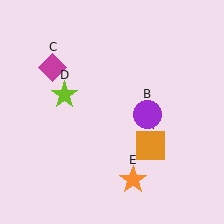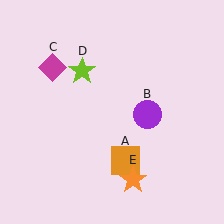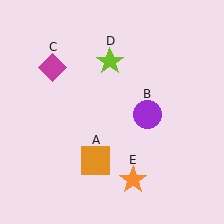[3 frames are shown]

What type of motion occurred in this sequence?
The orange square (object A), lime star (object D) rotated clockwise around the center of the scene.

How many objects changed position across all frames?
2 objects changed position: orange square (object A), lime star (object D).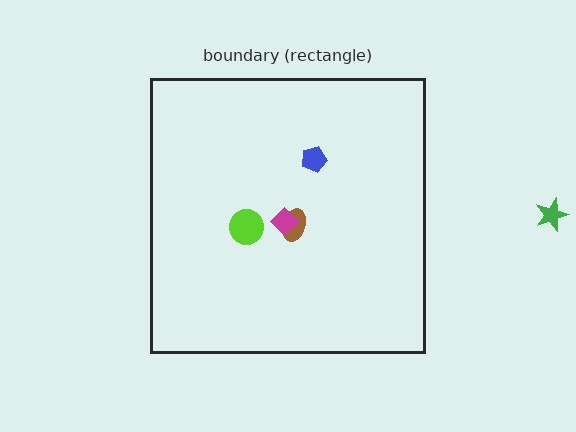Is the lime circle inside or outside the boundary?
Inside.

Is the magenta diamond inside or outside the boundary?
Inside.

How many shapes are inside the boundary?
4 inside, 1 outside.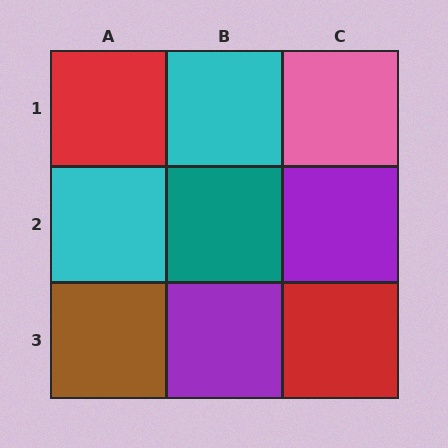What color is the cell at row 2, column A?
Cyan.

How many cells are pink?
1 cell is pink.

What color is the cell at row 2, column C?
Purple.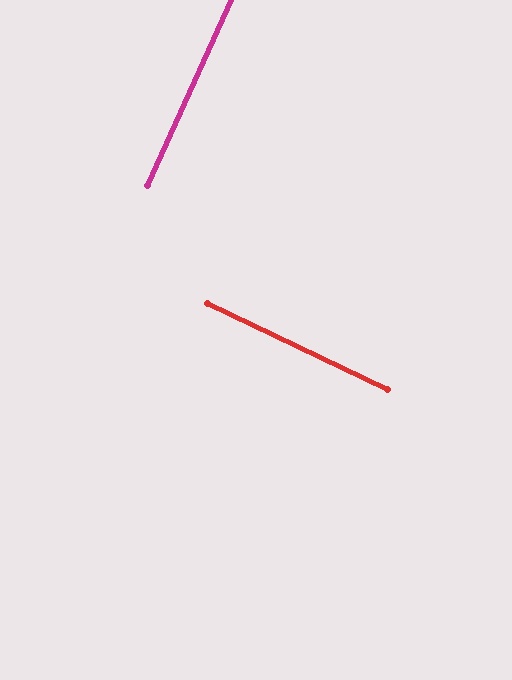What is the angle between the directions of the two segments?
Approximately 89 degrees.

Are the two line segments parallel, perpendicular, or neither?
Perpendicular — they meet at approximately 89°.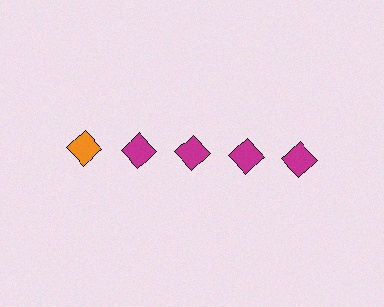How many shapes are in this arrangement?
There are 5 shapes arranged in a grid pattern.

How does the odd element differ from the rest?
It has a different color: orange instead of magenta.